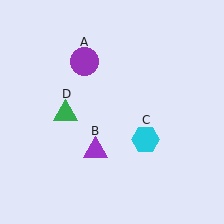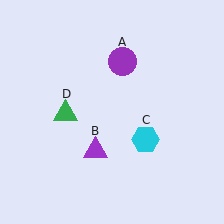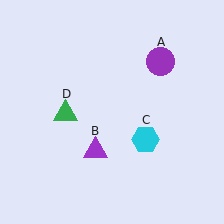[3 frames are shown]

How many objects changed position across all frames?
1 object changed position: purple circle (object A).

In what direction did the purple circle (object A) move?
The purple circle (object A) moved right.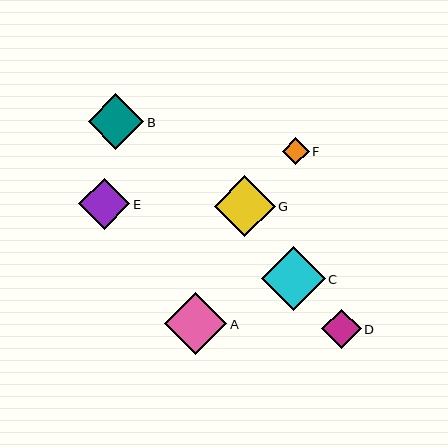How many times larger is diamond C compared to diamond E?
Diamond C is approximately 1.3 times the size of diamond E.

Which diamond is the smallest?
Diamond F is the smallest with a size of approximately 27 pixels.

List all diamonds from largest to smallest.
From largest to smallest: C, A, G, B, E, D, F.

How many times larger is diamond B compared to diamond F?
Diamond B is approximately 2.1 times the size of diamond F.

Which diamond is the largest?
Diamond C is the largest with a size of approximately 64 pixels.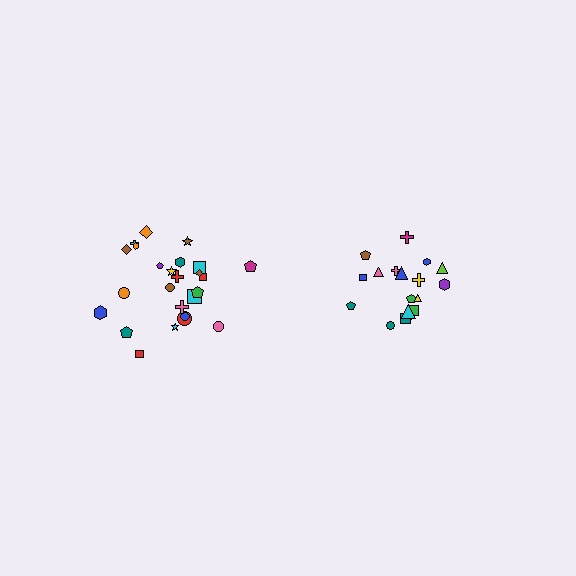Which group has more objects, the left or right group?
The left group.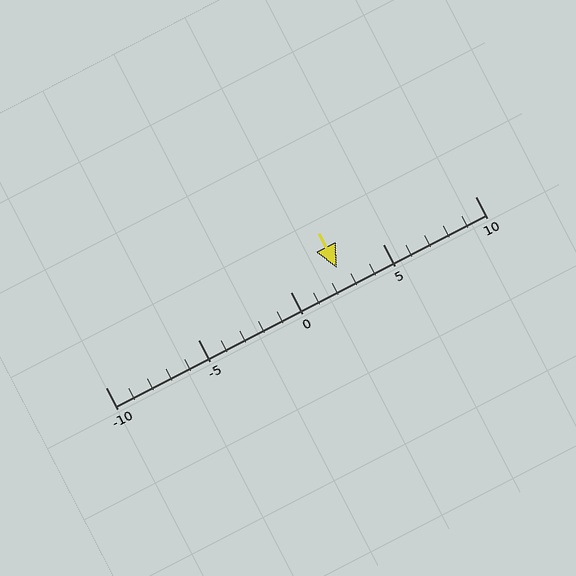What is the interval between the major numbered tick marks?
The major tick marks are spaced 5 units apart.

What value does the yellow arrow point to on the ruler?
The yellow arrow points to approximately 2.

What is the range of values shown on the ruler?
The ruler shows values from -10 to 10.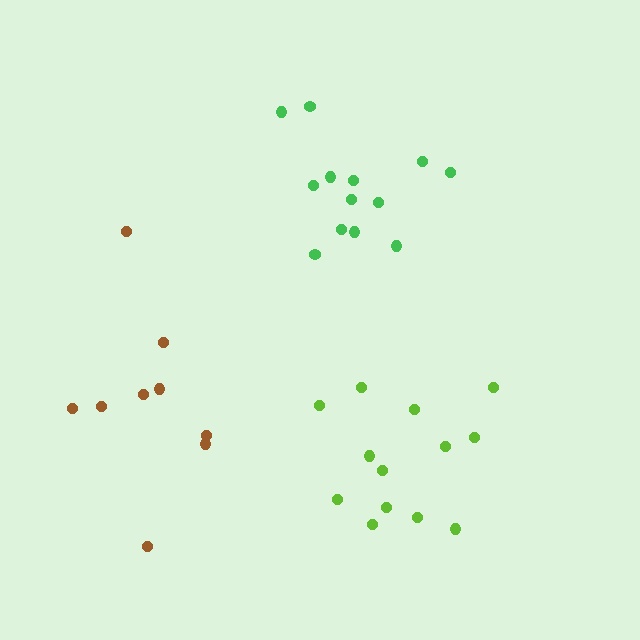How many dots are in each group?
Group 1: 13 dots, Group 2: 9 dots, Group 3: 13 dots (35 total).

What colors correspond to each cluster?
The clusters are colored: green, brown, lime.